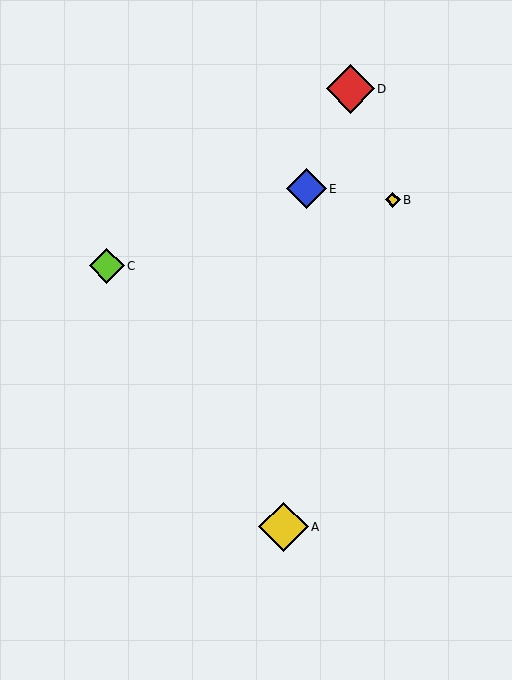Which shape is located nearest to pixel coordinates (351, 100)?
The red diamond (labeled D) at (350, 89) is nearest to that location.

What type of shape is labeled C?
Shape C is a lime diamond.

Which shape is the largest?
The yellow diamond (labeled A) is the largest.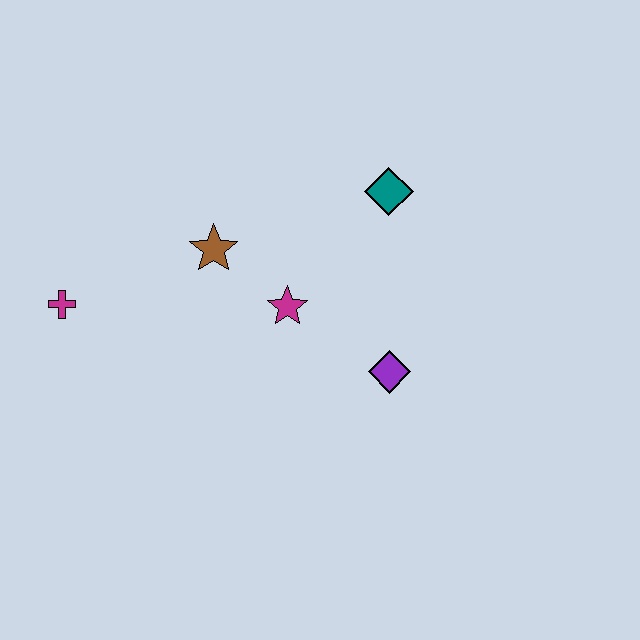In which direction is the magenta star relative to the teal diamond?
The magenta star is below the teal diamond.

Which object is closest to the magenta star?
The brown star is closest to the magenta star.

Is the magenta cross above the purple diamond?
Yes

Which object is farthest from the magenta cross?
The teal diamond is farthest from the magenta cross.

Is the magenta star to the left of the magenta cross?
No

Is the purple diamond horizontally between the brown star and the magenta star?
No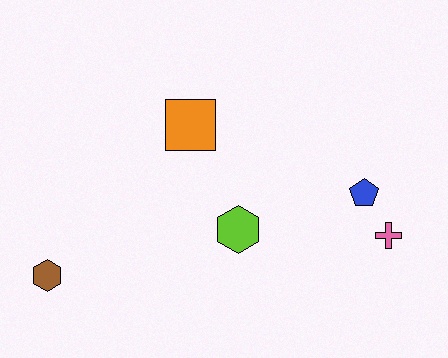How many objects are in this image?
There are 5 objects.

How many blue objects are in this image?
There is 1 blue object.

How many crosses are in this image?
There is 1 cross.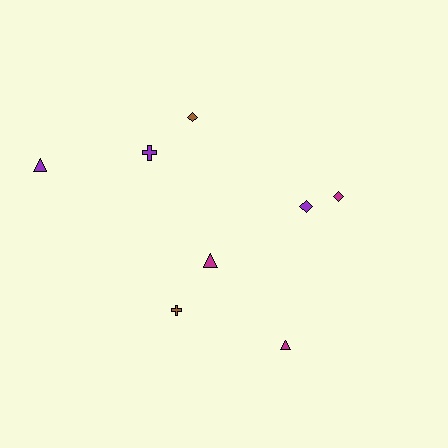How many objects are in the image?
There are 8 objects.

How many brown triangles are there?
There are no brown triangles.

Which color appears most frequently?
Magenta, with 3 objects.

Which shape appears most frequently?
Diamond, with 3 objects.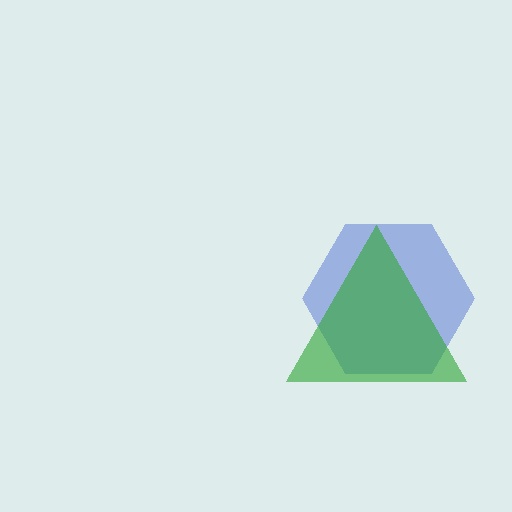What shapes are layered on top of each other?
The layered shapes are: a blue hexagon, a green triangle.